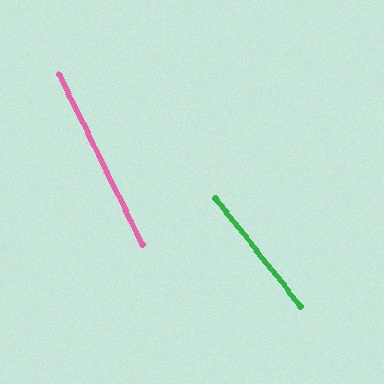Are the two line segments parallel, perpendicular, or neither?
Neither parallel nor perpendicular — they differ by about 12°.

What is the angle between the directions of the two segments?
Approximately 12 degrees.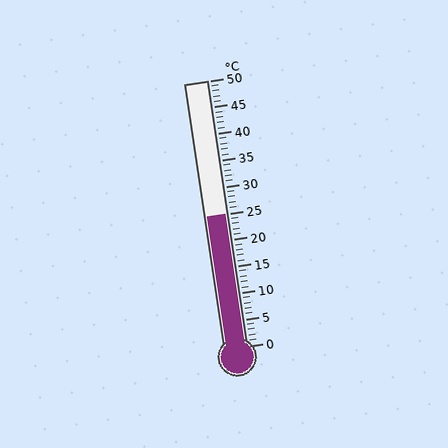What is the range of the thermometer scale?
The thermometer scale ranges from 0°C to 50°C.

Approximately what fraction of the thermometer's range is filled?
The thermometer is filled to approximately 50% of its range.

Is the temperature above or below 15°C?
The temperature is above 15°C.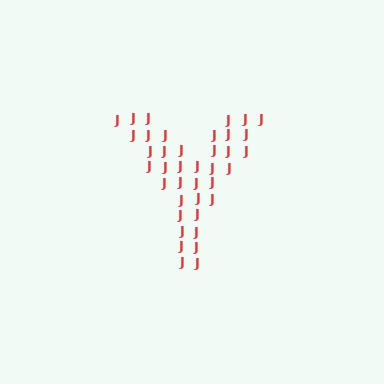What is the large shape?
The large shape is the letter Y.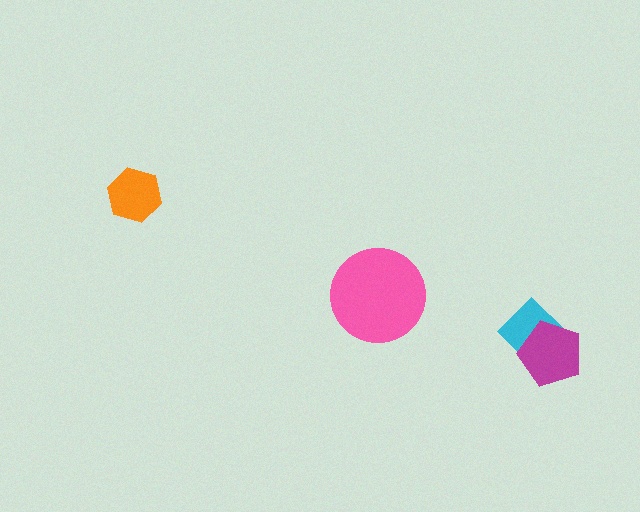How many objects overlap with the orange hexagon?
0 objects overlap with the orange hexagon.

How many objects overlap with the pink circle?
0 objects overlap with the pink circle.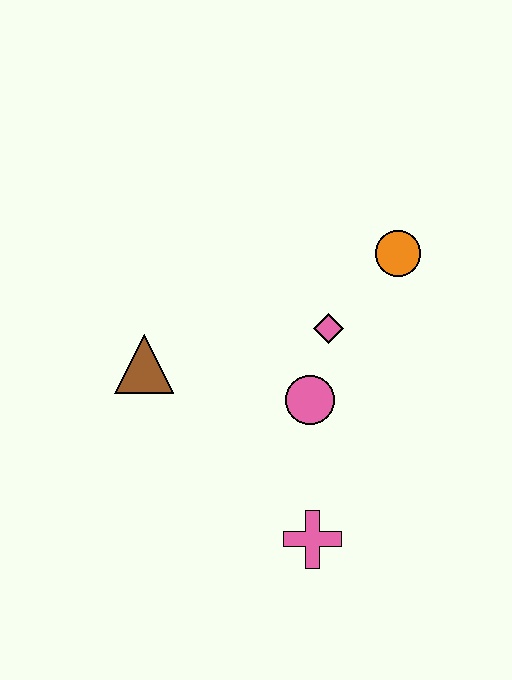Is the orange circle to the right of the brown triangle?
Yes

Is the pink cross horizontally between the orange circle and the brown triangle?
Yes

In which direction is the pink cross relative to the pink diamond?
The pink cross is below the pink diamond.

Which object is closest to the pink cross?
The pink circle is closest to the pink cross.